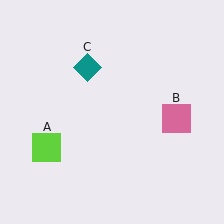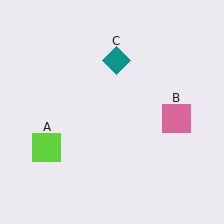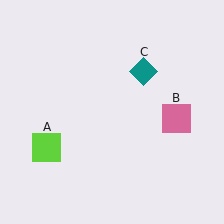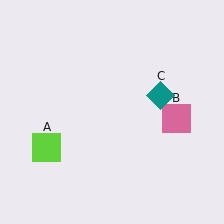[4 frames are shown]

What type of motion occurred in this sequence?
The teal diamond (object C) rotated clockwise around the center of the scene.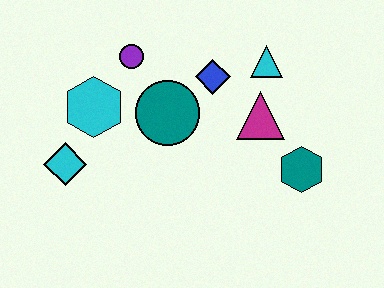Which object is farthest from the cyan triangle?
The cyan diamond is farthest from the cyan triangle.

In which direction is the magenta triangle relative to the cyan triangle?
The magenta triangle is below the cyan triangle.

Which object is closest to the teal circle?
The blue diamond is closest to the teal circle.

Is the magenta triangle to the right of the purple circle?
Yes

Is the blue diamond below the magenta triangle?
No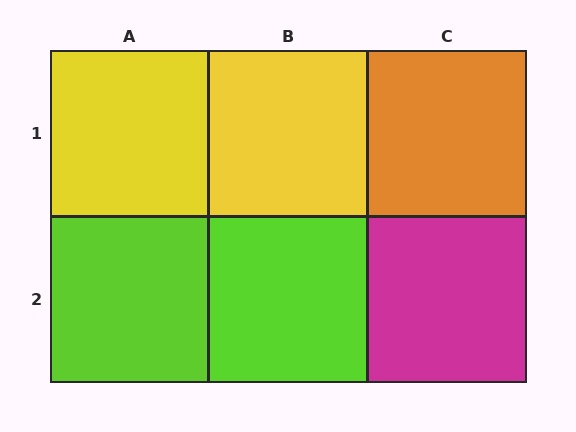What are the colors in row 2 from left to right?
Lime, lime, magenta.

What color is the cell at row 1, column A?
Yellow.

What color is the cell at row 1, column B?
Yellow.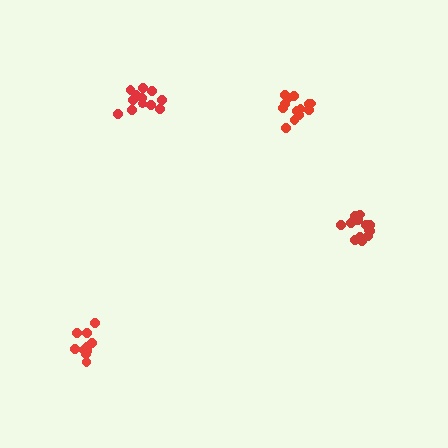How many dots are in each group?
Group 1: 10 dots, Group 2: 13 dots, Group 3: 13 dots, Group 4: 12 dots (48 total).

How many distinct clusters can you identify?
There are 4 distinct clusters.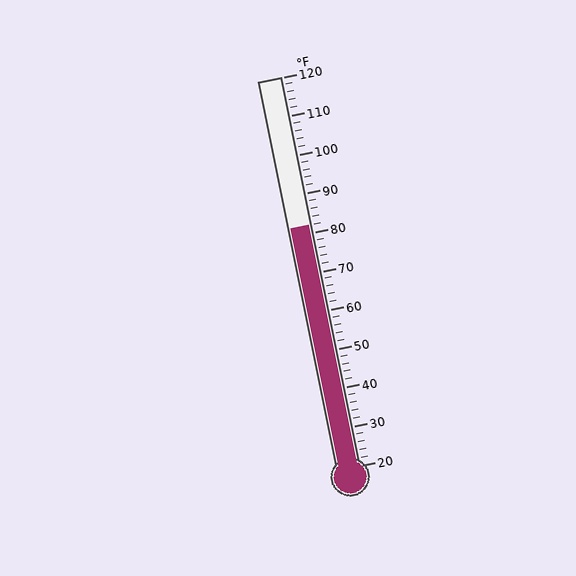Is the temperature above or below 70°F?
The temperature is above 70°F.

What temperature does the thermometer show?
The thermometer shows approximately 82°F.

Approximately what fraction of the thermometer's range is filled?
The thermometer is filled to approximately 60% of its range.